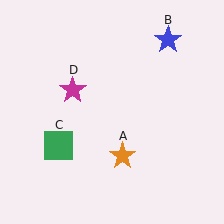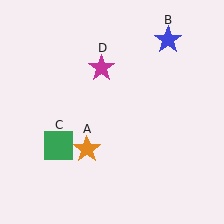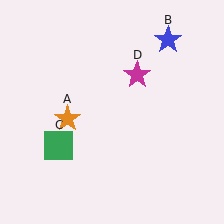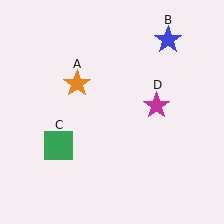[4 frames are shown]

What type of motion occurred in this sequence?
The orange star (object A), magenta star (object D) rotated clockwise around the center of the scene.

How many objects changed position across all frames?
2 objects changed position: orange star (object A), magenta star (object D).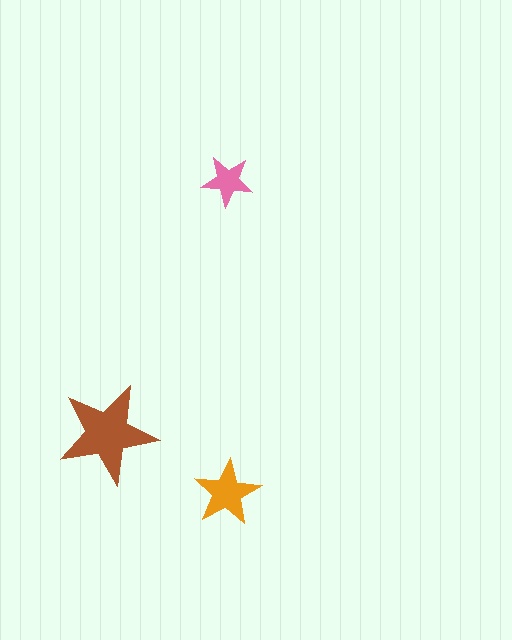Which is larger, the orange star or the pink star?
The orange one.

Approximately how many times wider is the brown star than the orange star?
About 1.5 times wider.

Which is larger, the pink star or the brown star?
The brown one.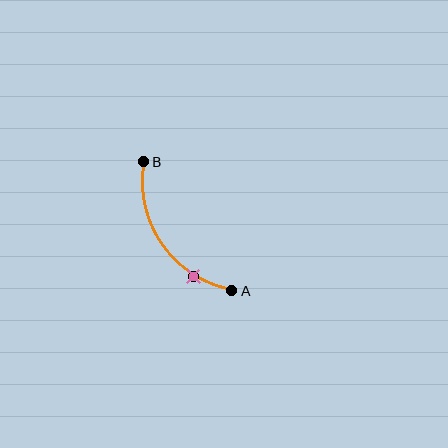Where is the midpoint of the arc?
The arc midpoint is the point on the curve farthest from the straight line joining A and B. It sits below and to the left of that line.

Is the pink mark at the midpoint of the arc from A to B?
No. The pink mark lies on the arc but is closer to endpoint A. The arc midpoint would be at the point on the curve equidistant along the arc from both A and B.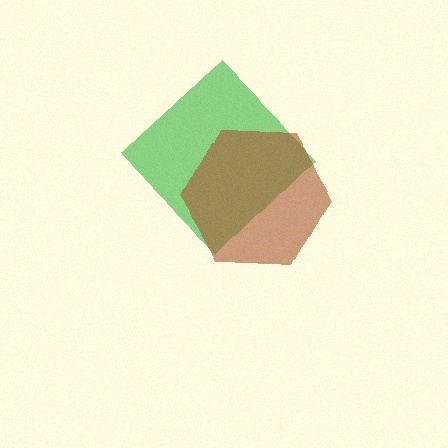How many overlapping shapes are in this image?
There are 2 overlapping shapes in the image.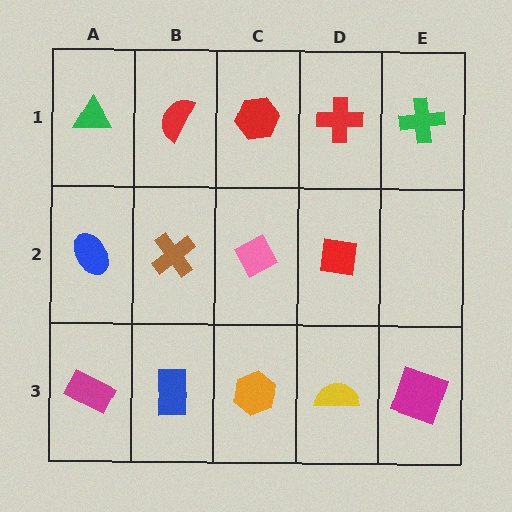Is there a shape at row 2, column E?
No, that cell is empty.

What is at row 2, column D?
A red square.